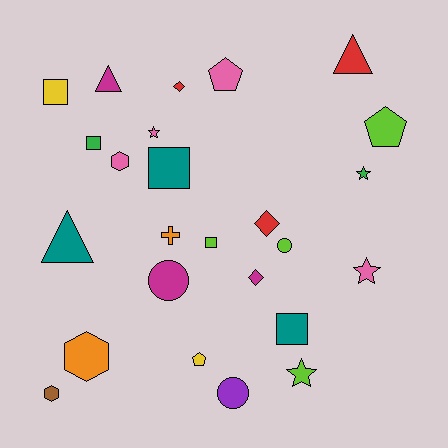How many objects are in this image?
There are 25 objects.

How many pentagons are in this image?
There are 3 pentagons.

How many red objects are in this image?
There are 3 red objects.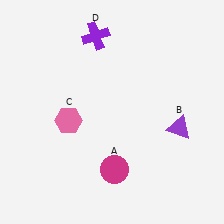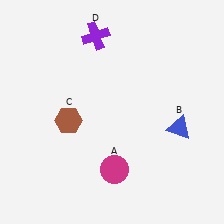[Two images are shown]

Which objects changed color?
B changed from purple to blue. C changed from pink to brown.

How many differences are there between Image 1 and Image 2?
There are 2 differences between the two images.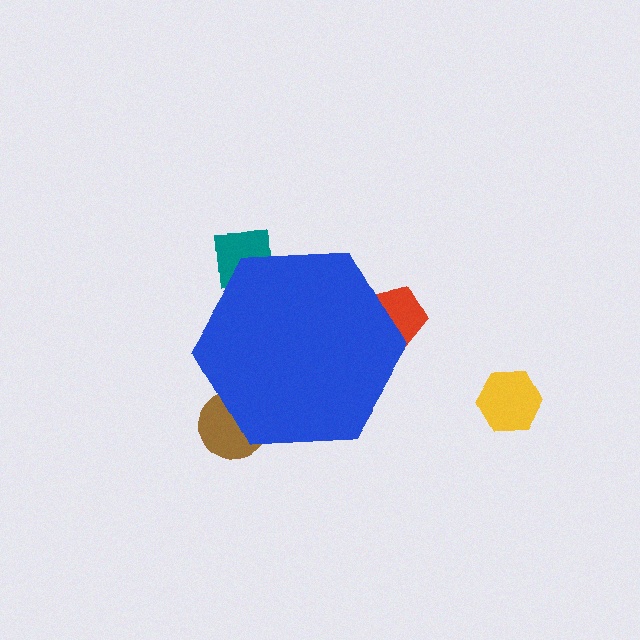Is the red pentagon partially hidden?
Yes, the red pentagon is partially hidden behind the blue hexagon.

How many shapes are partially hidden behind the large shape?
3 shapes are partially hidden.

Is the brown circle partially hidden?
Yes, the brown circle is partially hidden behind the blue hexagon.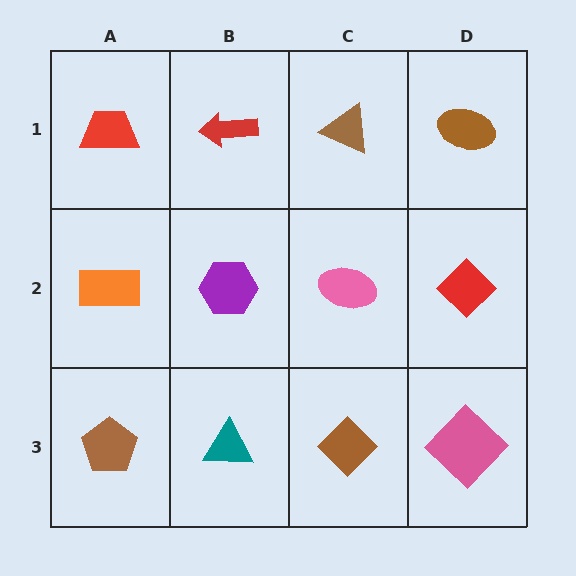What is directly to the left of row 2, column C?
A purple hexagon.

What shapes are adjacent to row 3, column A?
An orange rectangle (row 2, column A), a teal triangle (row 3, column B).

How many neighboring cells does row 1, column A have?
2.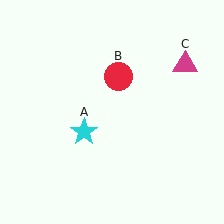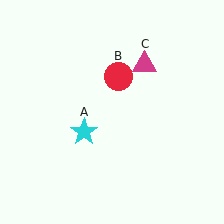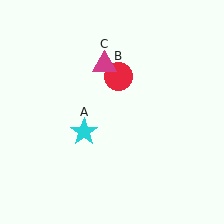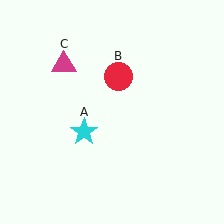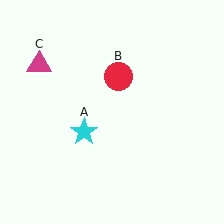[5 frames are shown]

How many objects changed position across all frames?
1 object changed position: magenta triangle (object C).